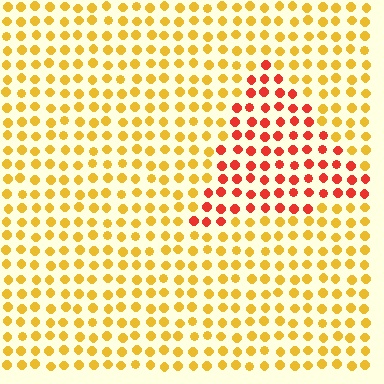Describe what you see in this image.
The image is filled with small yellow elements in a uniform arrangement. A triangle-shaped region is visible where the elements are tinted to a slightly different hue, forming a subtle color boundary.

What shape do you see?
I see a triangle.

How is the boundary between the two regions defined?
The boundary is defined purely by a slight shift in hue (about 43 degrees). Spacing, size, and orientation are identical on both sides.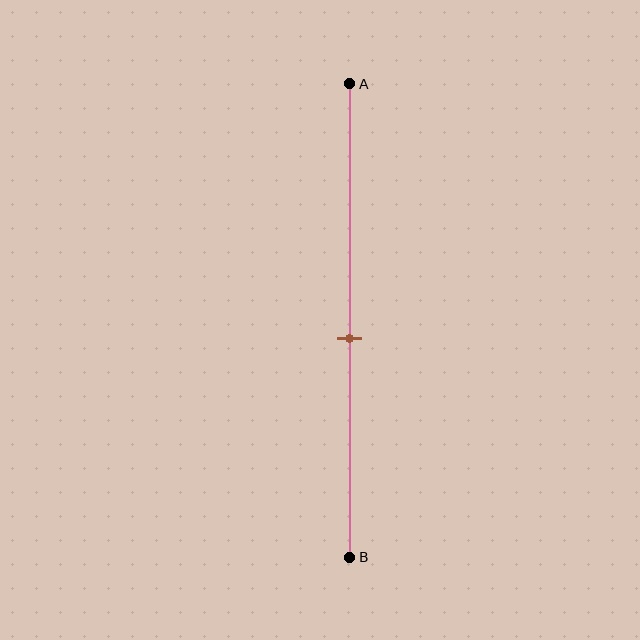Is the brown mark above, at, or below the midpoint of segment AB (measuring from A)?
The brown mark is below the midpoint of segment AB.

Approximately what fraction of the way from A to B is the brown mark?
The brown mark is approximately 55% of the way from A to B.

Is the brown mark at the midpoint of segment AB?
No, the mark is at about 55% from A, not at the 50% midpoint.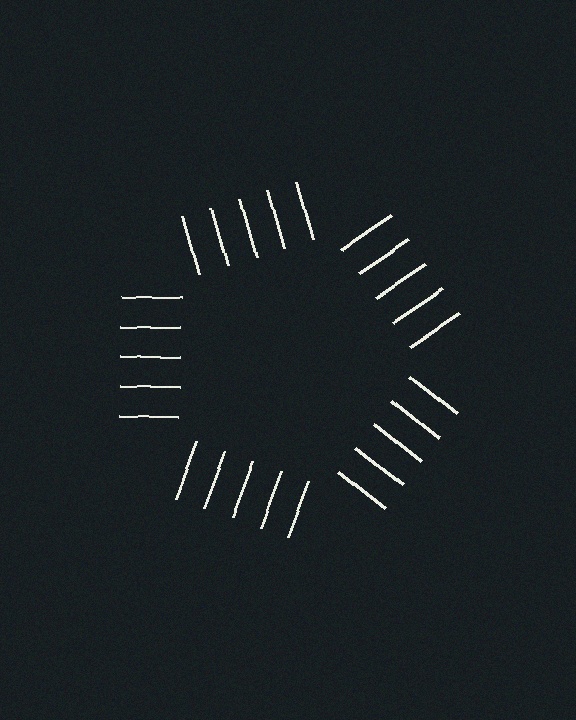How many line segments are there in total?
25 — 5 along each of the 5 edges.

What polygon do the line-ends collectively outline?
An illusory pentagon — the line segments terminate on its edges but no continuous stroke is drawn.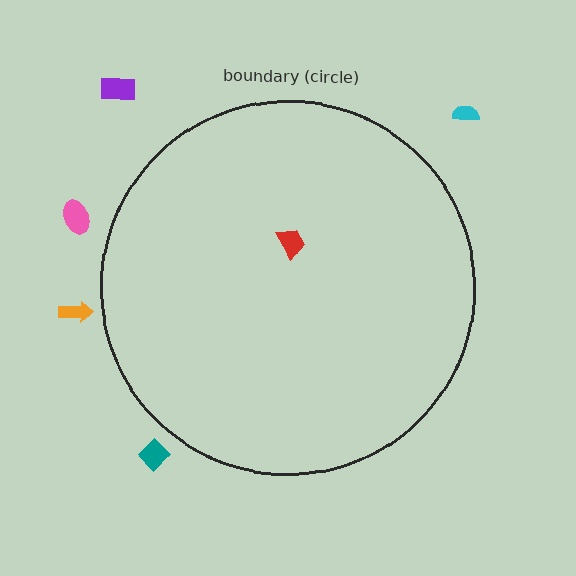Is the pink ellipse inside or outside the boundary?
Outside.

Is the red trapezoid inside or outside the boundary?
Inside.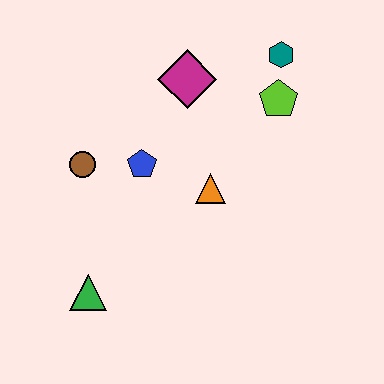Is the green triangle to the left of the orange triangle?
Yes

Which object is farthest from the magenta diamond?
The green triangle is farthest from the magenta diamond.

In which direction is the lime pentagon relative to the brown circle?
The lime pentagon is to the right of the brown circle.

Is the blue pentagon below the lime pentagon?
Yes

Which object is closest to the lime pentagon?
The teal hexagon is closest to the lime pentagon.